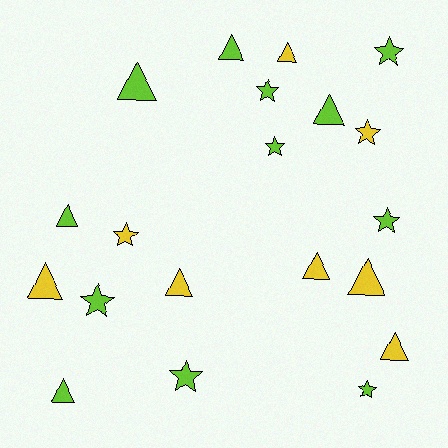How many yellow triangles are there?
There are 6 yellow triangles.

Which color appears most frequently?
Lime, with 12 objects.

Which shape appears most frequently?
Triangle, with 11 objects.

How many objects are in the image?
There are 20 objects.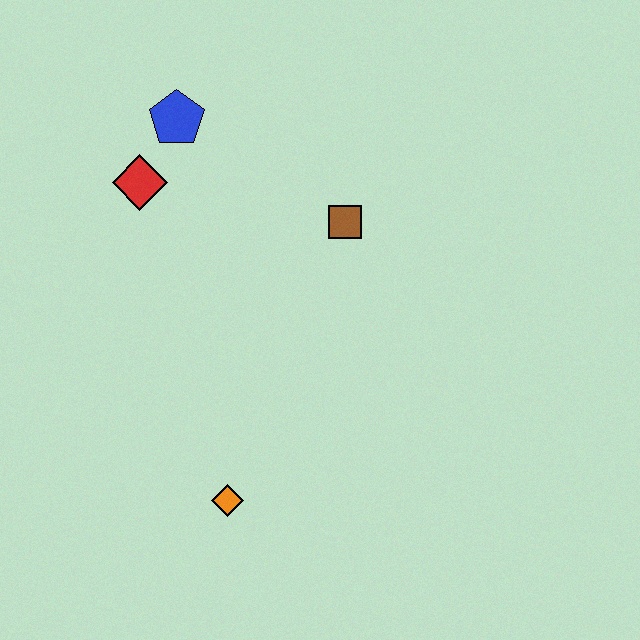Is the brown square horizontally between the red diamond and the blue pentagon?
No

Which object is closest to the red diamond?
The blue pentagon is closest to the red diamond.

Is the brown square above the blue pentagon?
No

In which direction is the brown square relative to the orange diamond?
The brown square is above the orange diamond.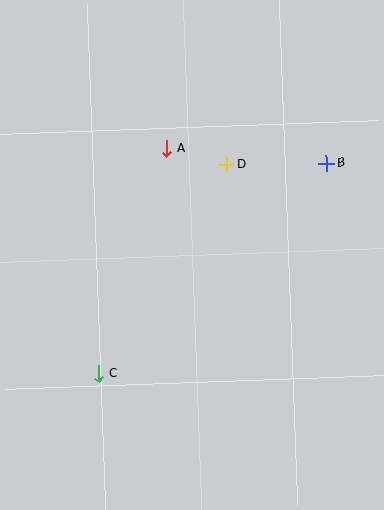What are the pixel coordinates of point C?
Point C is at (99, 374).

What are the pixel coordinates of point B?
Point B is at (327, 163).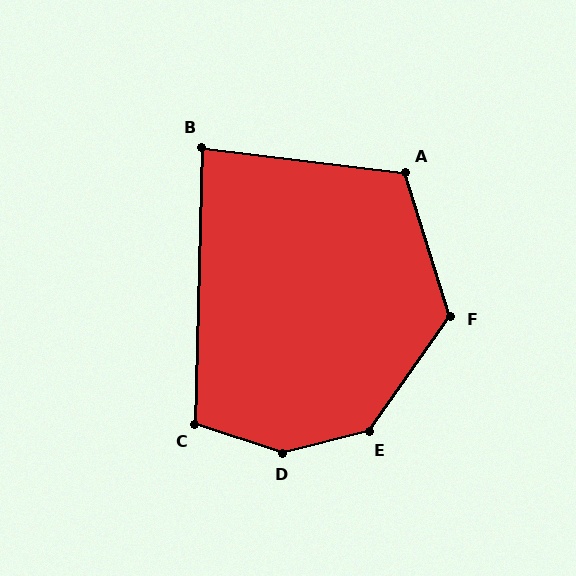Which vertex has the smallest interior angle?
B, at approximately 85 degrees.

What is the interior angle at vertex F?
Approximately 127 degrees (obtuse).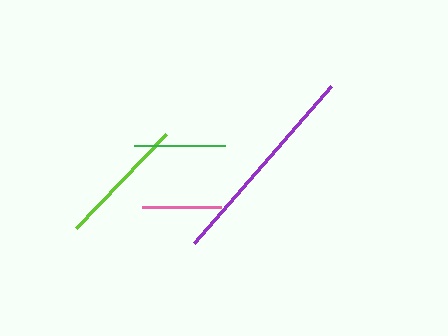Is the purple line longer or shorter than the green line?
The purple line is longer than the green line.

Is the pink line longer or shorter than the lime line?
The lime line is longer than the pink line.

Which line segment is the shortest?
The pink line is the shortest at approximately 78 pixels.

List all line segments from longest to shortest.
From longest to shortest: purple, lime, green, pink.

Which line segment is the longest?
The purple line is the longest at approximately 209 pixels.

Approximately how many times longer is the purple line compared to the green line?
The purple line is approximately 2.3 times the length of the green line.